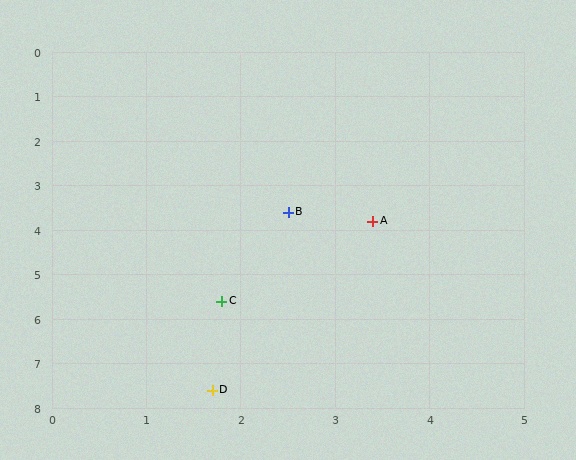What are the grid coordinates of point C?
Point C is at approximately (1.8, 5.6).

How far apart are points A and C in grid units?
Points A and C are about 2.4 grid units apart.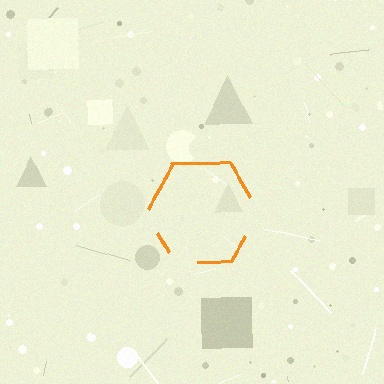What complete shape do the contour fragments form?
The contour fragments form a hexagon.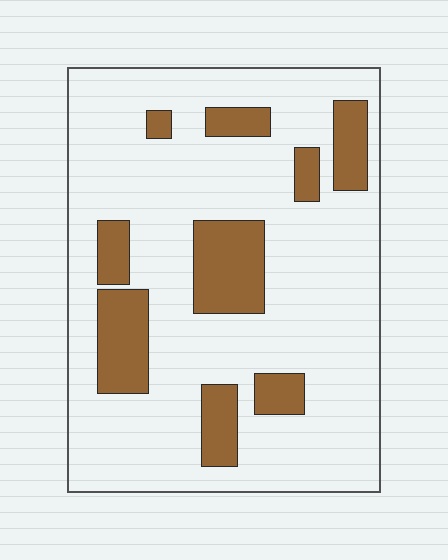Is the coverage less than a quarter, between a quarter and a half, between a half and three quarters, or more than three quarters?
Less than a quarter.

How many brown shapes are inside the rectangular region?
9.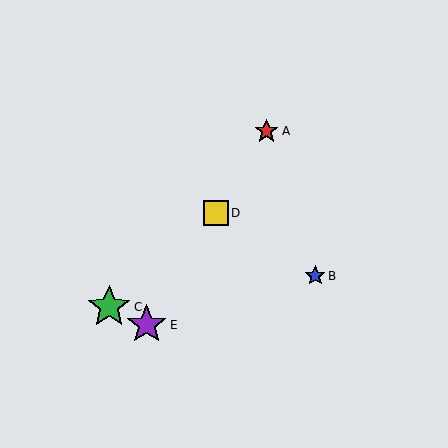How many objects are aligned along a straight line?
3 objects (A, D, E) are aligned along a straight line.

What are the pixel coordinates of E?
Object E is at (147, 325).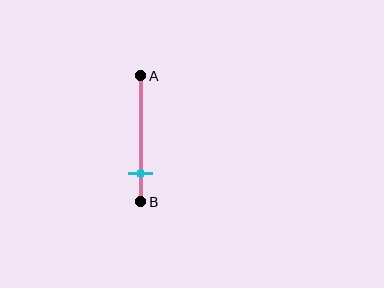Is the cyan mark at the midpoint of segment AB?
No, the mark is at about 80% from A, not at the 50% midpoint.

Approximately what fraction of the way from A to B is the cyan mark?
The cyan mark is approximately 80% of the way from A to B.